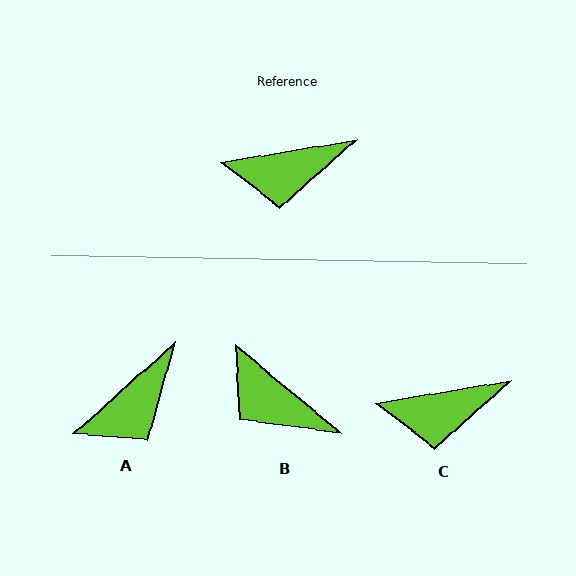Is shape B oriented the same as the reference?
No, it is off by about 49 degrees.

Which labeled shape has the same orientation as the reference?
C.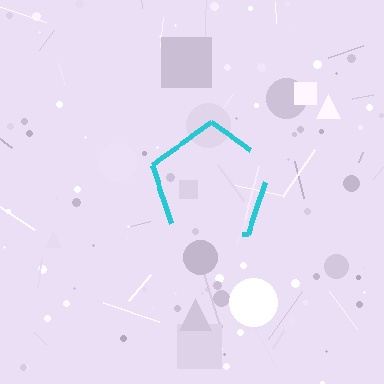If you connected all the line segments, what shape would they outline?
They would outline a pentagon.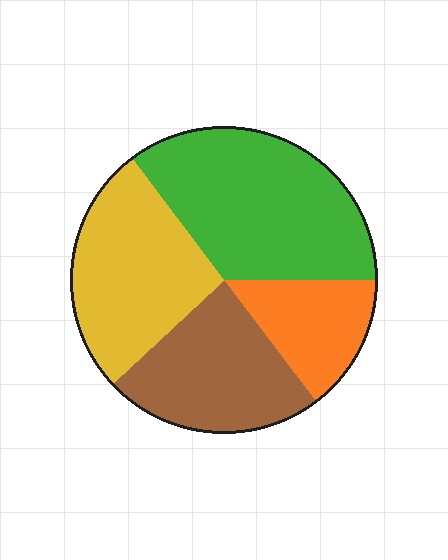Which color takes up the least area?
Orange, at roughly 15%.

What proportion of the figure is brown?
Brown takes up about one quarter (1/4) of the figure.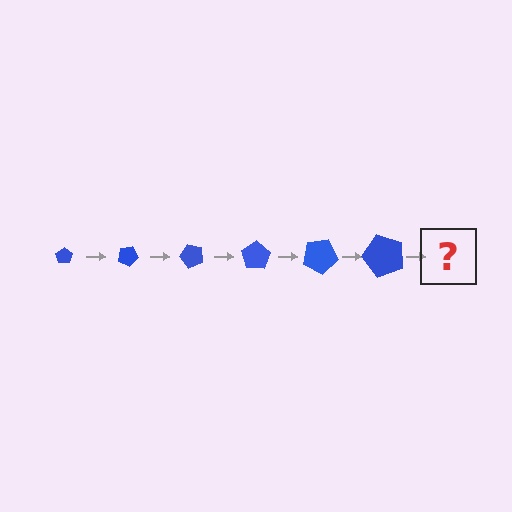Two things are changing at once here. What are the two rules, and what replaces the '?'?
The two rules are that the pentagon grows larger each step and it rotates 25 degrees each step. The '?' should be a pentagon, larger than the previous one and rotated 150 degrees from the start.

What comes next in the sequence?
The next element should be a pentagon, larger than the previous one and rotated 150 degrees from the start.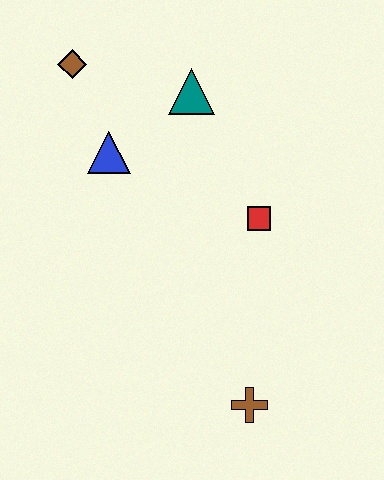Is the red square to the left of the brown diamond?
No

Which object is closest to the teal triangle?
The blue triangle is closest to the teal triangle.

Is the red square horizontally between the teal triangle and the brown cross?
No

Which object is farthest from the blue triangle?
The brown cross is farthest from the blue triangle.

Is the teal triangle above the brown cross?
Yes